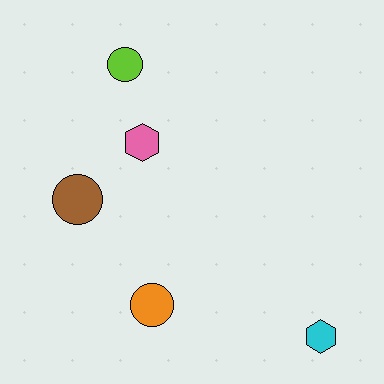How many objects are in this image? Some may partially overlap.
There are 5 objects.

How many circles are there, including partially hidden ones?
There are 3 circles.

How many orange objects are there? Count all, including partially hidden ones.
There is 1 orange object.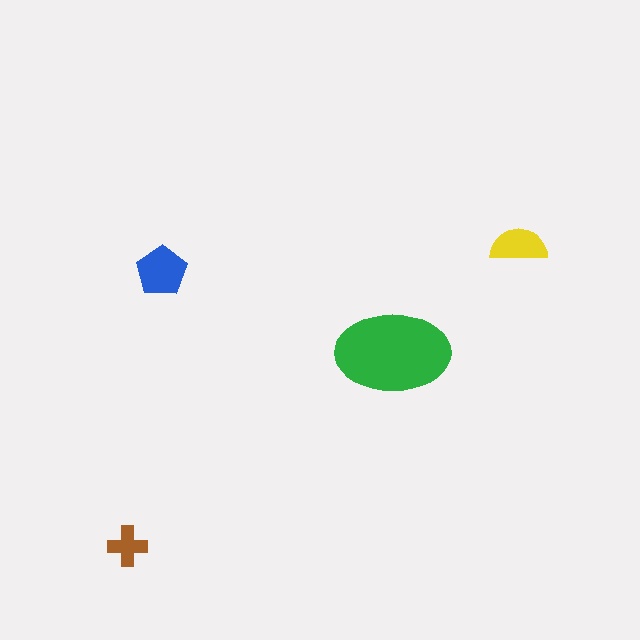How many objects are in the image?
There are 4 objects in the image.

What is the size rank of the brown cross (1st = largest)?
4th.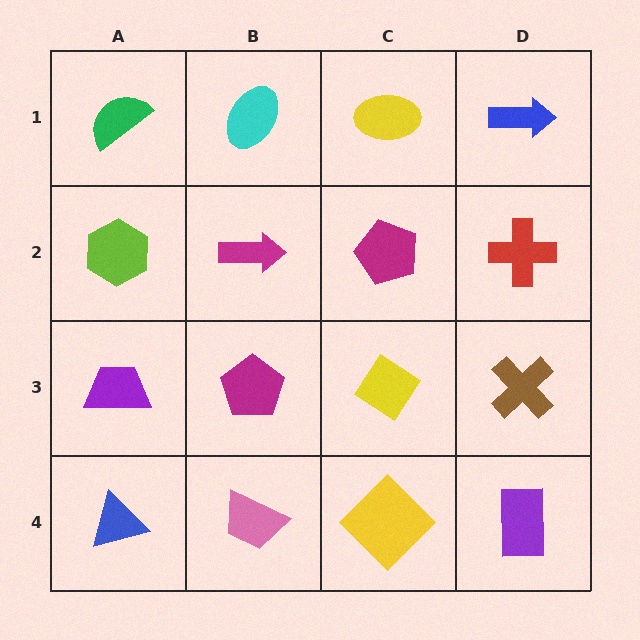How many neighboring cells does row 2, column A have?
3.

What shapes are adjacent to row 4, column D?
A brown cross (row 3, column D), a yellow diamond (row 4, column C).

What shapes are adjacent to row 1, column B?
A magenta arrow (row 2, column B), a green semicircle (row 1, column A), a yellow ellipse (row 1, column C).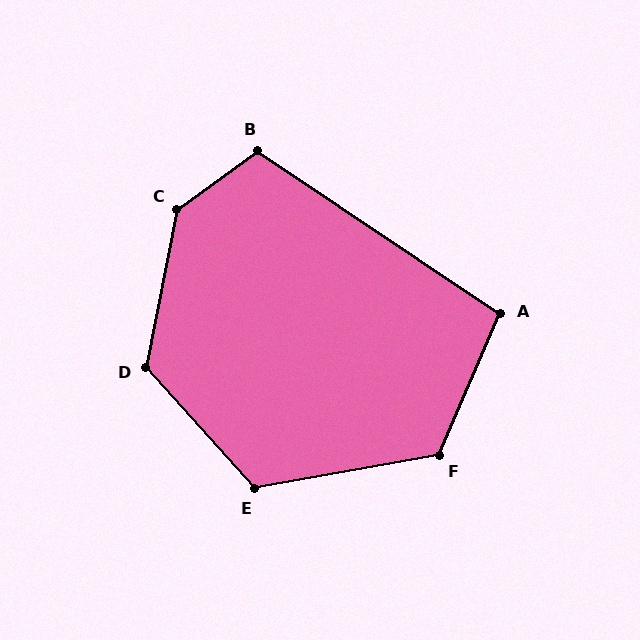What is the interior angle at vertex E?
Approximately 122 degrees (obtuse).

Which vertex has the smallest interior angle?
A, at approximately 101 degrees.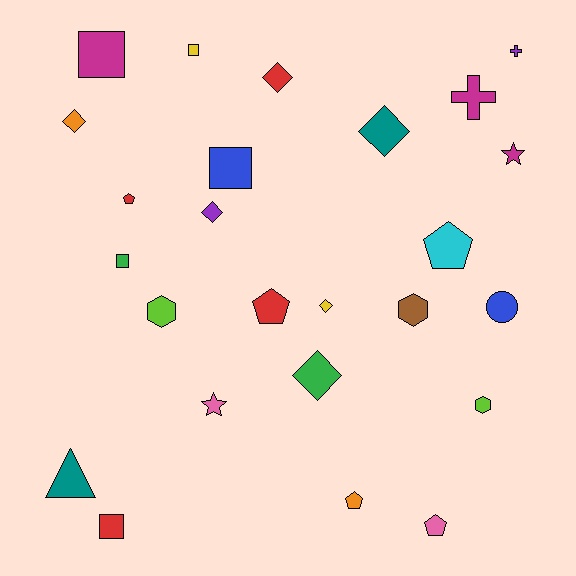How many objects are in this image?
There are 25 objects.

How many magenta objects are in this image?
There are 3 magenta objects.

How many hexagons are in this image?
There are 3 hexagons.